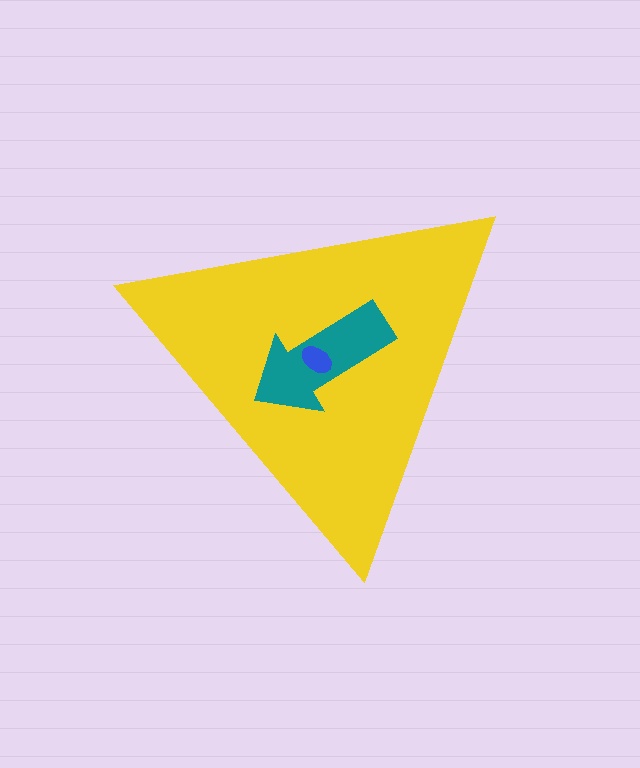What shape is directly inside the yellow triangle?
The teal arrow.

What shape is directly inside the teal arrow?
The blue ellipse.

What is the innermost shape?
The blue ellipse.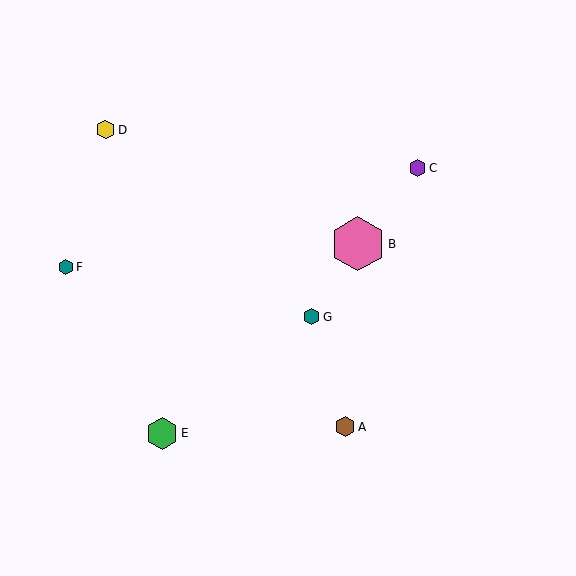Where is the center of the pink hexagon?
The center of the pink hexagon is at (358, 244).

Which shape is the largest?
The pink hexagon (labeled B) is the largest.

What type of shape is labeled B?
Shape B is a pink hexagon.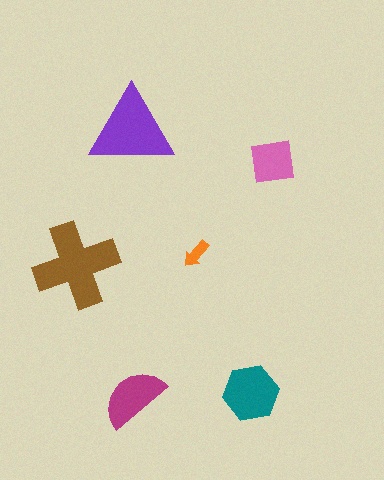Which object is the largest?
The brown cross.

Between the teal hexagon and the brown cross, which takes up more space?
The brown cross.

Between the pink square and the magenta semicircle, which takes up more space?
The magenta semicircle.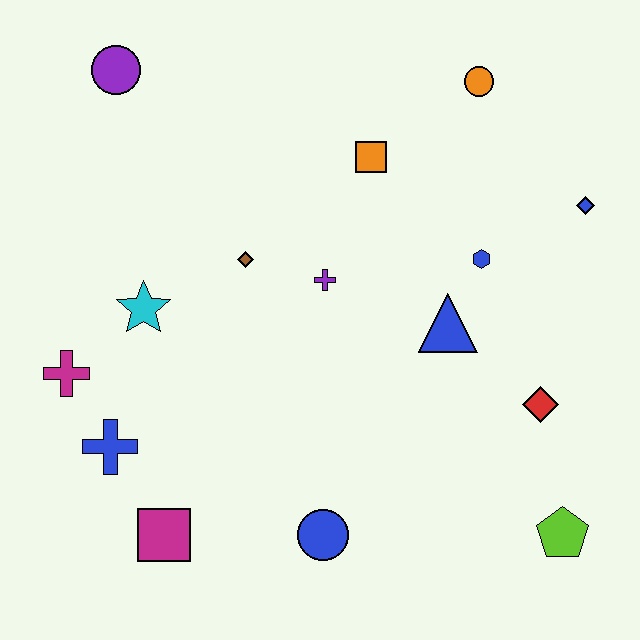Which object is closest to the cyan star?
The magenta cross is closest to the cyan star.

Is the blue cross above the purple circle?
No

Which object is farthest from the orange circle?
The magenta square is farthest from the orange circle.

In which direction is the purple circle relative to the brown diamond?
The purple circle is above the brown diamond.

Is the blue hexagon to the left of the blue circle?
No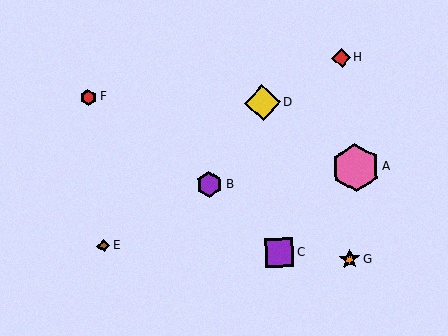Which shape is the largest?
The pink hexagon (labeled A) is the largest.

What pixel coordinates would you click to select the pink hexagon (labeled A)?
Click at (355, 168) to select the pink hexagon A.